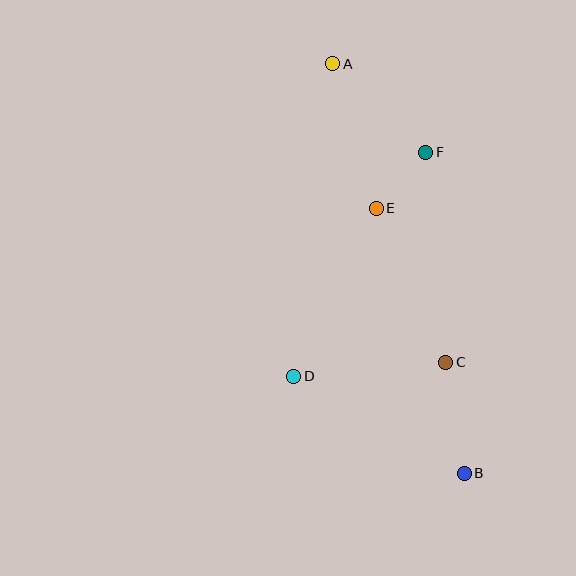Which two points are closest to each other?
Points E and F are closest to each other.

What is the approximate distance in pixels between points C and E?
The distance between C and E is approximately 169 pixels.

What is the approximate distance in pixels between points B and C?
The distance between B and C is approximately 113 pixels.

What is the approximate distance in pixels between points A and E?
The distance between A and E is approximately 151 pixels.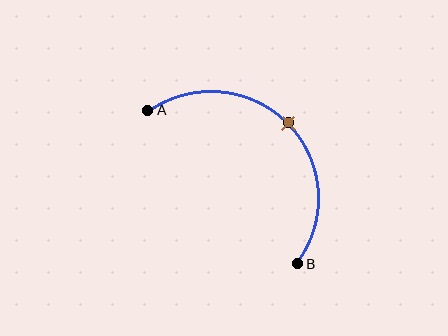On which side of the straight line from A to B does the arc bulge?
The arc bulges above and to the right of the straight line connecting A and B.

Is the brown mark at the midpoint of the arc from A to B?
Yes. The brown mark lies on the arc at equal arc-length from both A and B — it is the arc midpoint.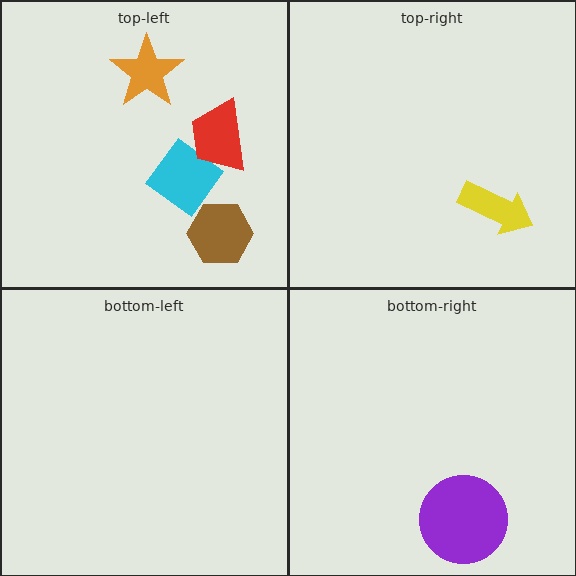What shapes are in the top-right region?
The yellow arrow.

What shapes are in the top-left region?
The cyan diamond, the orange star, the red trapezoid, the brown hexagon.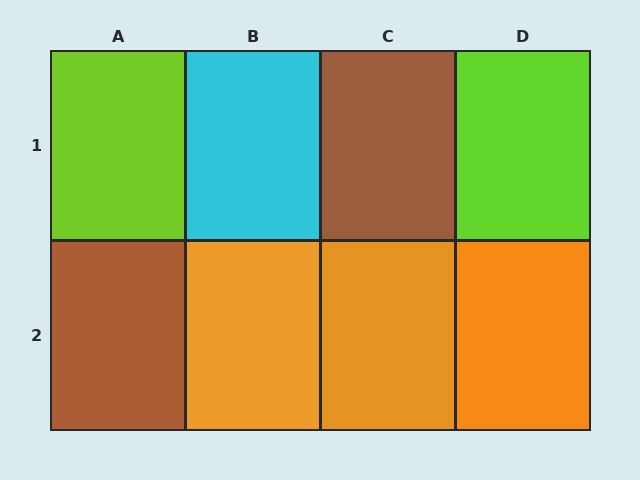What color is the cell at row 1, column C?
Brown.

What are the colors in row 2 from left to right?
Brown, orange, orange, orange.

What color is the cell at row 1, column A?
Lime.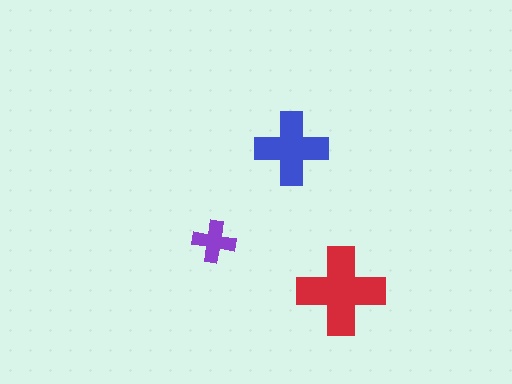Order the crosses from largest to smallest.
the red one, the blue one, the purple one.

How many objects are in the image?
There are 3 objects in the image.